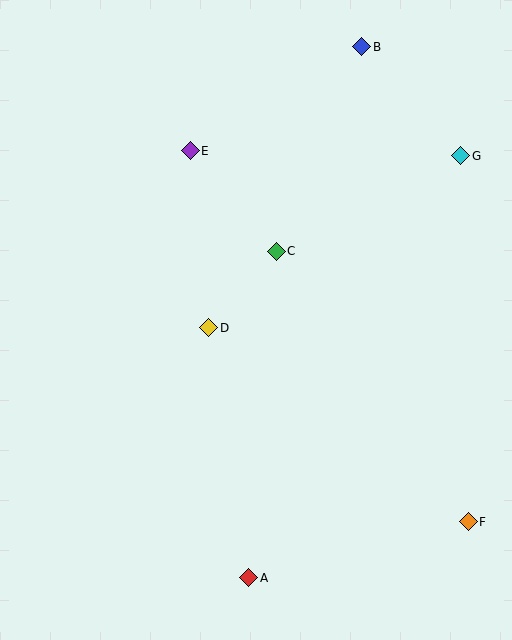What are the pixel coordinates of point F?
Point F is at (468, 522).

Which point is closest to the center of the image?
Point D at (209, 328) is closest to the center.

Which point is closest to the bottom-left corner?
Point A is closest to the bottom-left corner.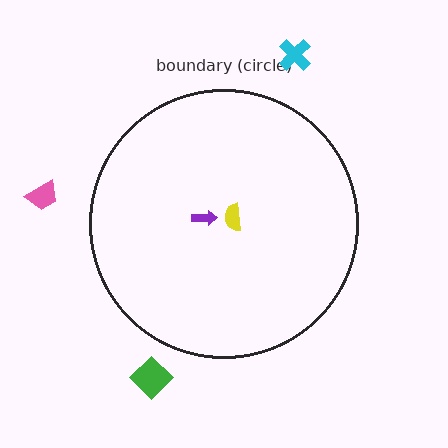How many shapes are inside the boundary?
2 inside, 3 outside.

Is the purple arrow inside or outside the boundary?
Inside.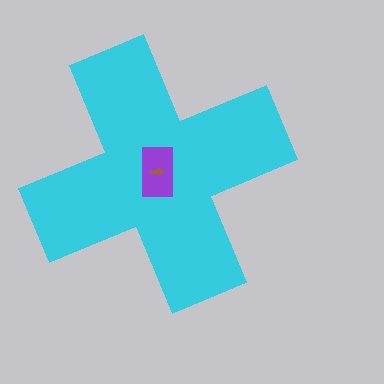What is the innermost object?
The brown arrow.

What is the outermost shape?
The cyan cross.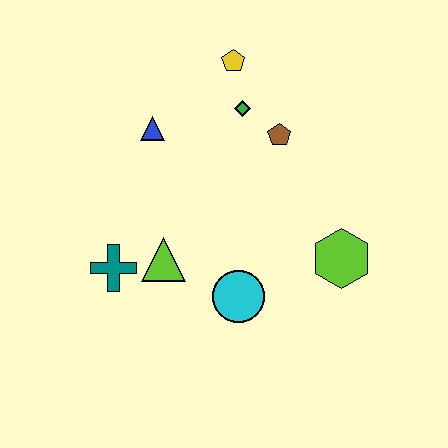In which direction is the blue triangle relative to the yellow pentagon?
The blue triangle is to the left of the yellow pentagon.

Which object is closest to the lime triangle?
The teal cross is closest to the lime triangle.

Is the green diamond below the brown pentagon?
No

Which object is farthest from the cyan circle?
The yellow pentagon is farthest from the cyan circle.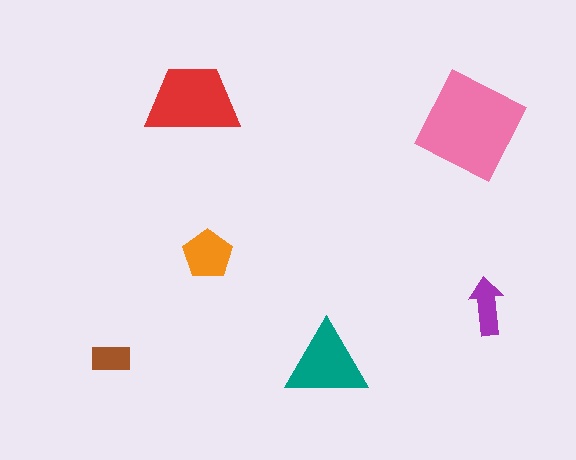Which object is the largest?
The pink diamond.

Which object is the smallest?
The brown rectangle.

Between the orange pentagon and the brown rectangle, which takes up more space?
The orange pentagon.